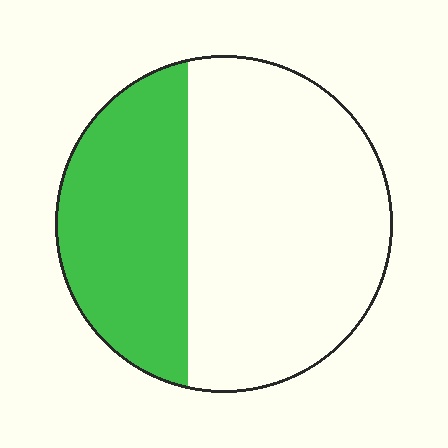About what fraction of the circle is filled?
About three eighths (3/8).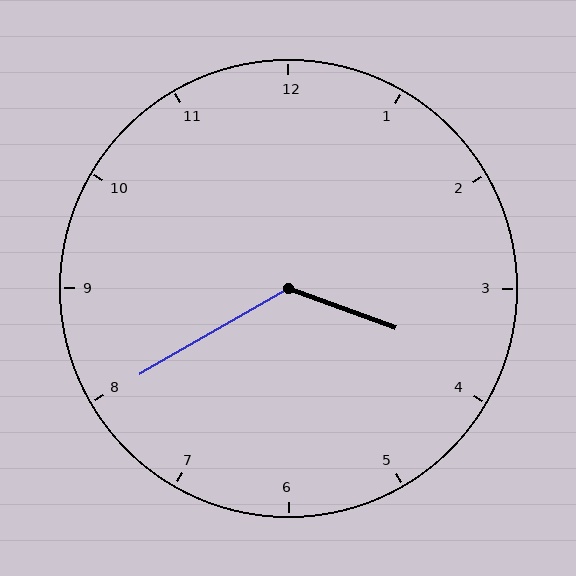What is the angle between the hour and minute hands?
Approximately 130 degrees.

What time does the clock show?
3:40.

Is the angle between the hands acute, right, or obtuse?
It is obtuse.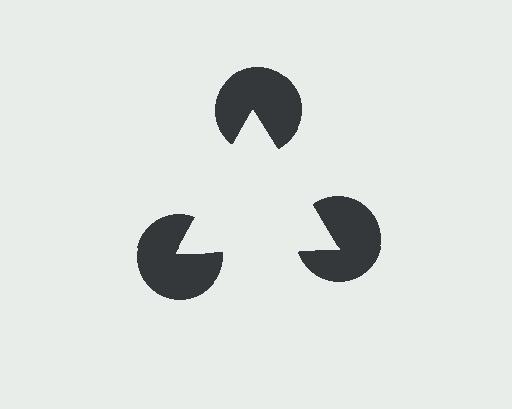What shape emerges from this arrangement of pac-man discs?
An illusory triangle — its edges are inferred from the aligned wedge cuts in the pac-man discs, not physically drawn.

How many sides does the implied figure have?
3 sides.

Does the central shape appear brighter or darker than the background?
It typically appears slightly brighter than the background, even though no actual brightness change is drawn.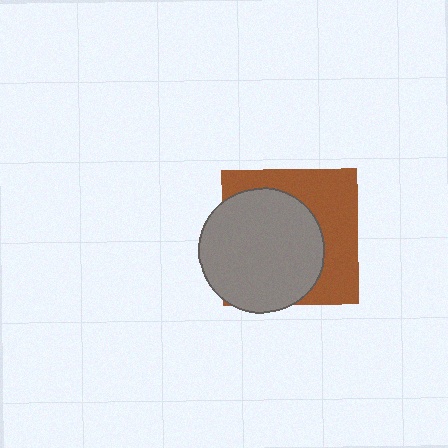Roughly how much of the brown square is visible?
A small part of it is visible (roughly 43%).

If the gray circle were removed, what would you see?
You would see the complete brown square.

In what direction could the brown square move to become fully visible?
The brown square could move toward the upper-right. That would shift it out from behind the gray circle entirely.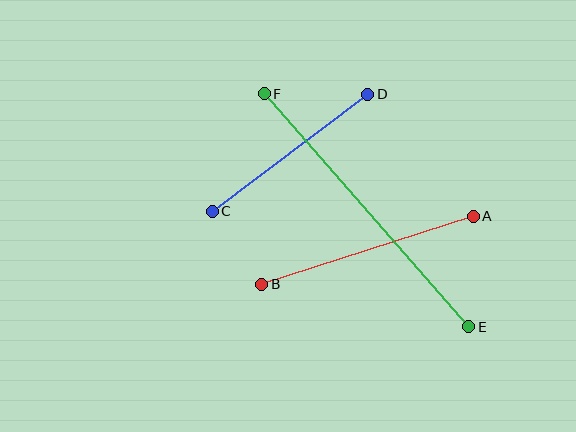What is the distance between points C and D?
The distance is approximately 195 pixels.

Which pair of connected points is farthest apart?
Points E and F are farthest apart.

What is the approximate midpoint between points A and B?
The midpoint is at approximately (368, 250) pixels.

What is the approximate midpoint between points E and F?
The midpoint is at approximately (366, 210) pixels.